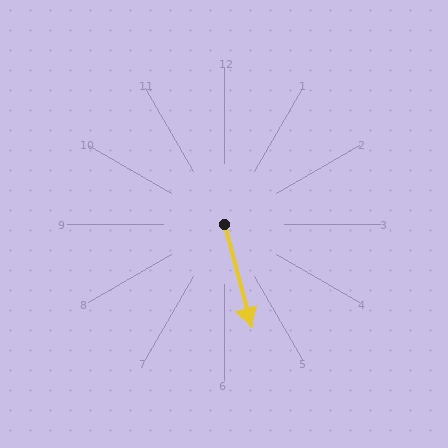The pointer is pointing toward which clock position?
Roughly 6 o'clock.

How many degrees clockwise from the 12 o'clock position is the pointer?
Approximately 165 degrees.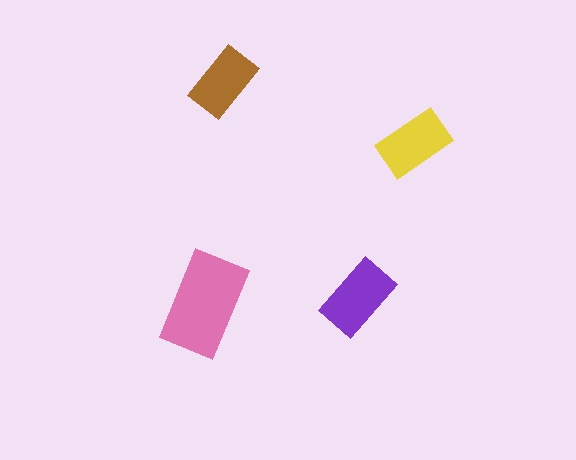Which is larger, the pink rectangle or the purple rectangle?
The pink one.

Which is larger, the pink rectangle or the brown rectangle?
The pink one.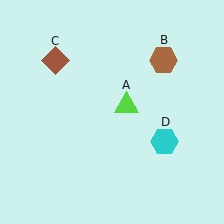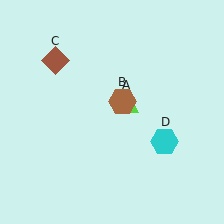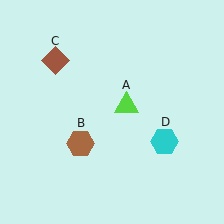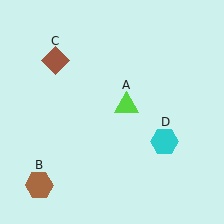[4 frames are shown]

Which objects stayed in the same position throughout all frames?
Lime triangle (object A) and brown diamond (object C) and cyan hexagon (object D) remained stationary.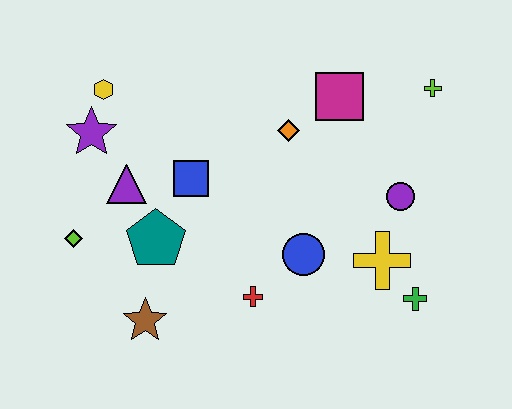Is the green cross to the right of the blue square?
Yes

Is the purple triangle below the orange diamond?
Yes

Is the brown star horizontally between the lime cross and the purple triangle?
Yes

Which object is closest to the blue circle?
The red cross is closest to the blue circle.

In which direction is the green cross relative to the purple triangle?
The green cross is to the right of the purple triangle.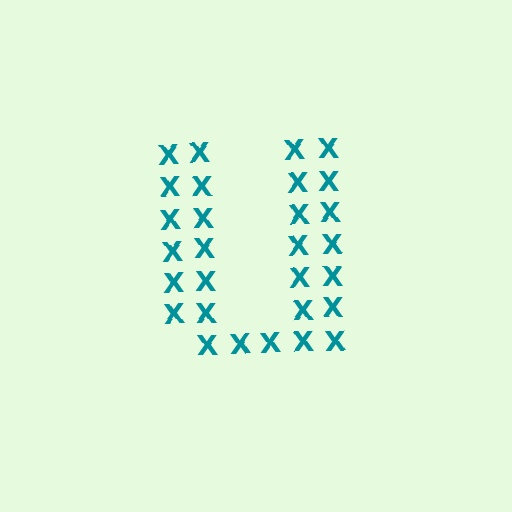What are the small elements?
The small elements are letter X's.